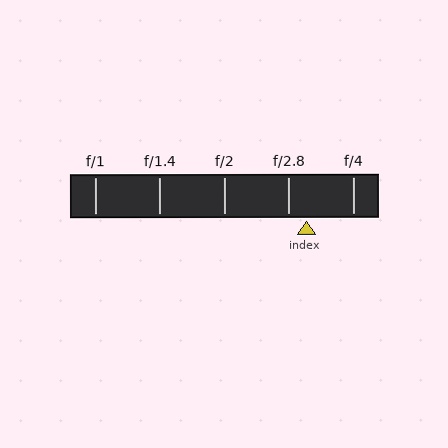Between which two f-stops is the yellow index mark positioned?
The index mark is between f/2.8 and f/4.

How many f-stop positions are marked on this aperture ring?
There are 5 f-stop positions marked.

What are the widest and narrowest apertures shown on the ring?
The widest aperture shown is f/1 and the narrowest is f/4.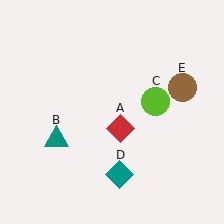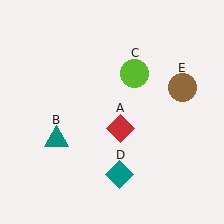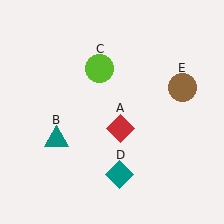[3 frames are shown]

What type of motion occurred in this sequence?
The lime circle (object C) rotated counterclockwise around the center of the scene.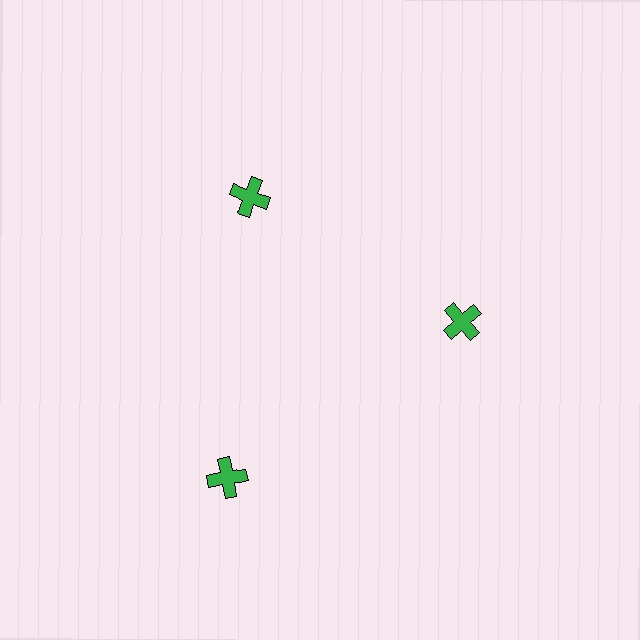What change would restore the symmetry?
The symmetry would be restored by moving it inward, back onto the ring so that all 3 crosses sit at equal angles and equal distance from the center.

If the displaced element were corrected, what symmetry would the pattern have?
It would have 3-fold rotational symmetry — the pattern would map onto itself every 120 degrees.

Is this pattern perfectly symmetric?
No. The 3 green crosses are arranged in a ring, but one element near the 7 o'clock position is pushed outward from the center, breaking the 3-fold rotational symmetry.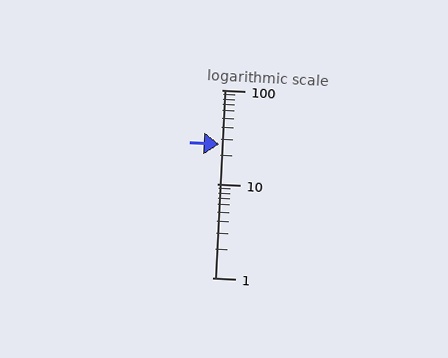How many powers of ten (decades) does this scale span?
The scale spans 2 decades, from 1 to 100.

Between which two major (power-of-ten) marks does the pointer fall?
The pointer is between 10 and 100.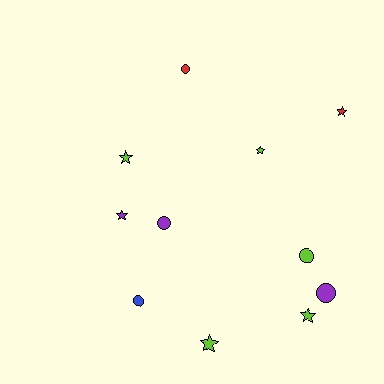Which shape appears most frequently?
Star, with 6 objects.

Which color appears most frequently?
Lime, with 5 objects.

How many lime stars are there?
There are 4 lime stars.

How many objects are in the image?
There are 11 objects.